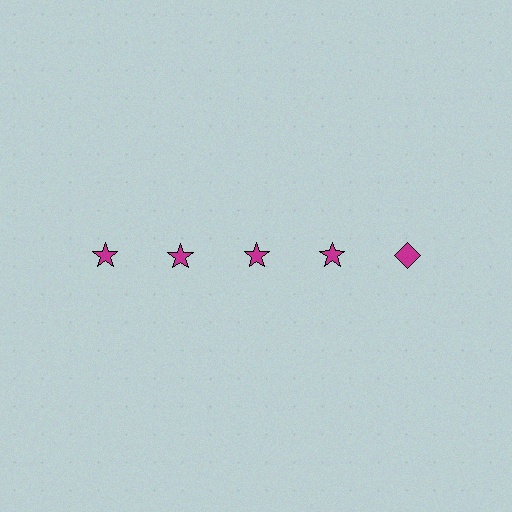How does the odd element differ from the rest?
It has a different shape: diamond instead of star.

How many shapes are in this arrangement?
There are 5 shapes arranged in a grid pattern.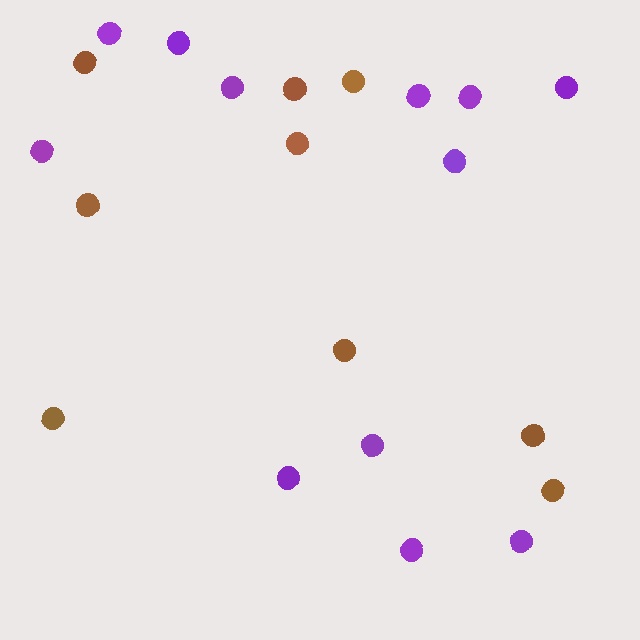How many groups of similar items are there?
There are 2 groups: one group of purple circles (12) and one group of brown circles (9).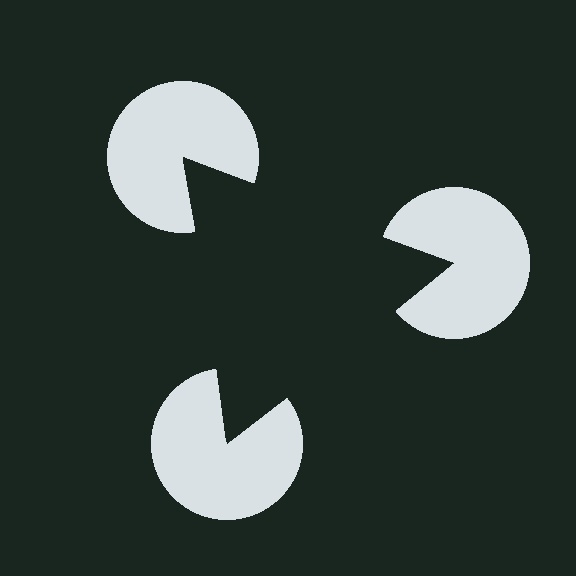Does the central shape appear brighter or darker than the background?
It typically appears slightly darker than the background, even though no actual brightness change is drawn.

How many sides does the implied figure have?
3 sides.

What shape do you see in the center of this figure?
An illusory triangle — its edges are inferred from the aligned wedge cuts in the pac-man discs, not physically drawn.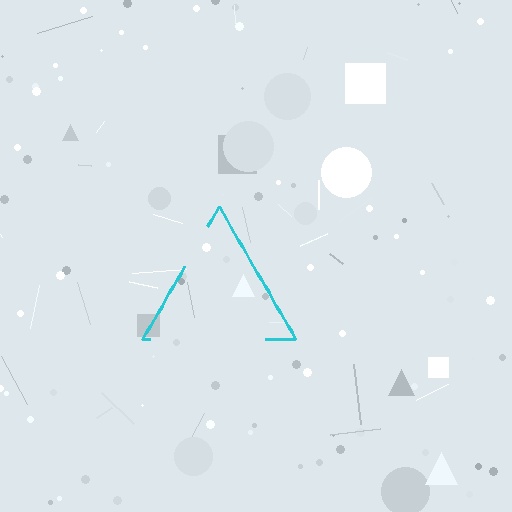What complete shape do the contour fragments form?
The contour fragments form a triangle.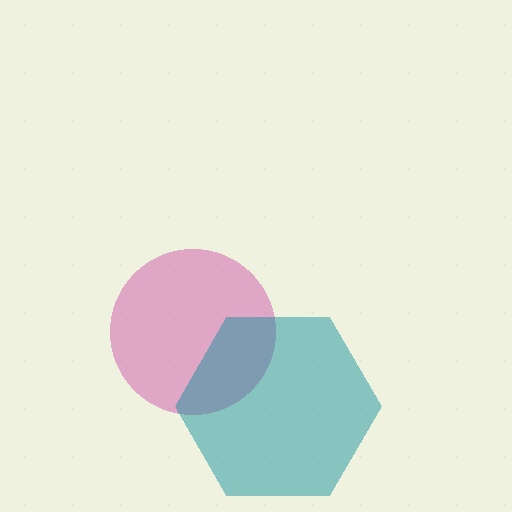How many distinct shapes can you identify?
There are 2 distinct shapes: a magenta circle, a teal hexagon.